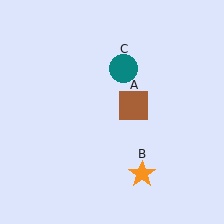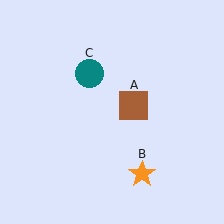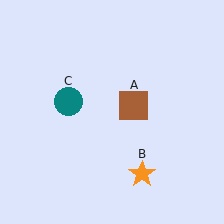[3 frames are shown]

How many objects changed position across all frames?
1 object changed position: teal circle (object C).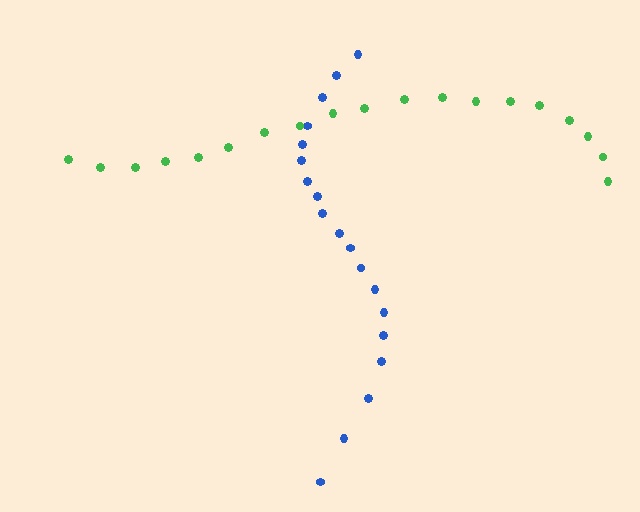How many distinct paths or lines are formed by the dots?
There are 2 distinct paths.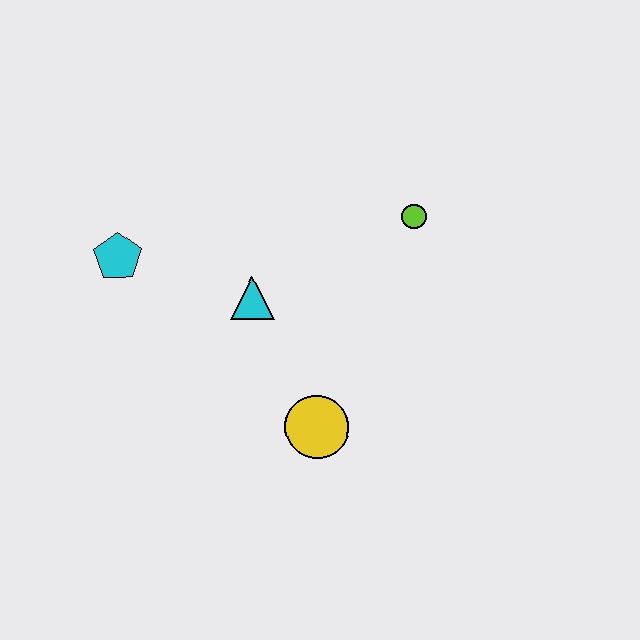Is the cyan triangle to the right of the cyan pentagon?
Yes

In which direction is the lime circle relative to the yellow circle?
The lime circle is above the yellow circle.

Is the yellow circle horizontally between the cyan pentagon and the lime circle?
Yes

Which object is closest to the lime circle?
The cyan triangle is closest to the lime circle.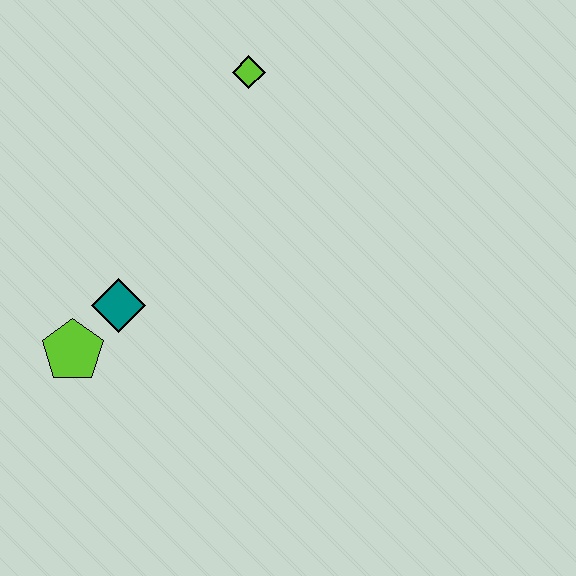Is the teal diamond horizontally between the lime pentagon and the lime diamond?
Yes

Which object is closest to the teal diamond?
The lime pentagon is closest to the teal diamond.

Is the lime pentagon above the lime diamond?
No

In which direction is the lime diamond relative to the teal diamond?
The lime diamond is above the teal diamond.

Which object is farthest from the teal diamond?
The lime diamond is farthest from the teal diamond.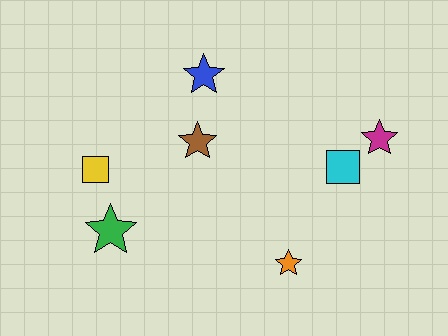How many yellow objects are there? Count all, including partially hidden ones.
There is 1 yellow object.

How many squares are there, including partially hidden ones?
There are 2 squares.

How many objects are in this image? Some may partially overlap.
There are 7 objects.